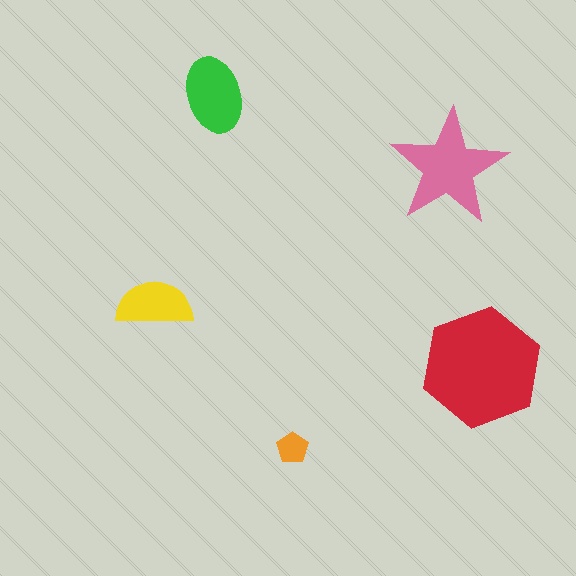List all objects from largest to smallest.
The red hexagon, the pink star, the green ellipse, the yellow semicircle, the orange pentagon.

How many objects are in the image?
There are 5 objects in the image.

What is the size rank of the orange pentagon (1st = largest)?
5th.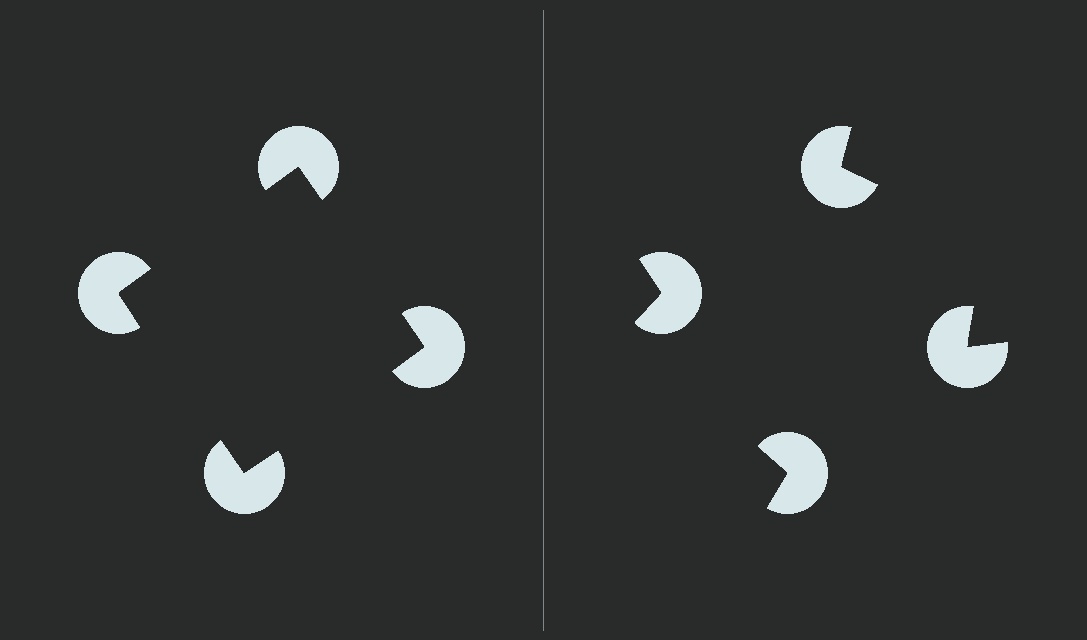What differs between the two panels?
The pac-man discs are positioned identically on both sides; only the wedge orientations differ. On the left they align to a square; on the right they are misaligned.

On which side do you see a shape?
An illusory square appears on the left side. On the right side the wedge cuts are rotated, so no coherent shape forms.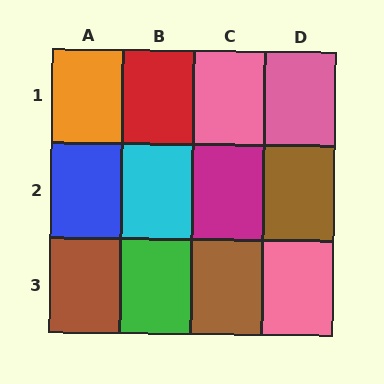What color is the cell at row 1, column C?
Pink.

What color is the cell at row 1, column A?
Orange.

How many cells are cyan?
1 cell is cyan.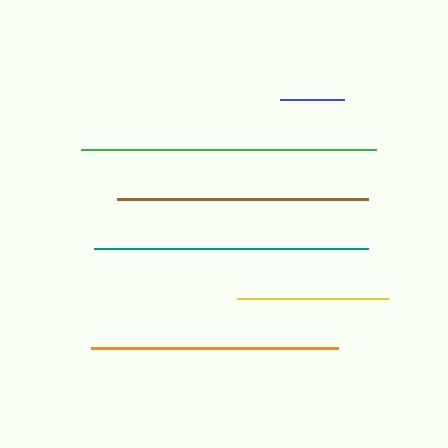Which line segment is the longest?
The green line is the longest at approximately 295 pixels.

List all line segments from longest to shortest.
From longest to shortest: green, teal, brown, orange, yellow, blue.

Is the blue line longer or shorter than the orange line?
The orange line is longer than the blue line.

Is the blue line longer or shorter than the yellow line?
The yellow line is longer than the blue line.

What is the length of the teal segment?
The teal segment is approximately 274 pixels long.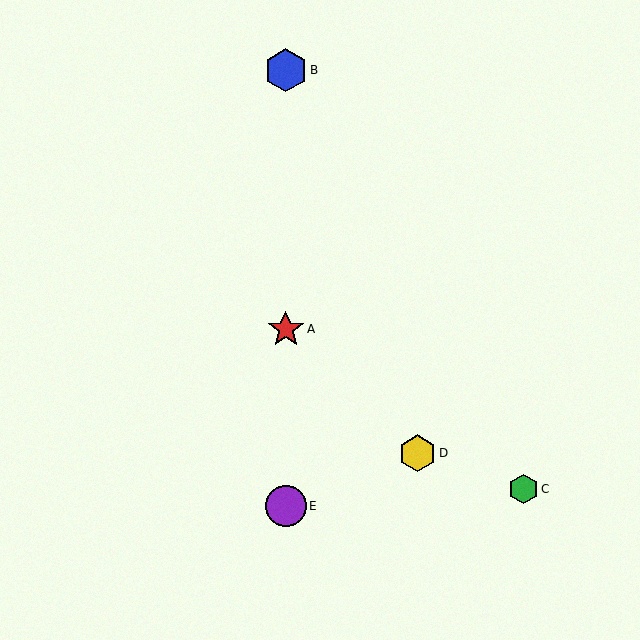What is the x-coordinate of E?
Object E is at x≈286.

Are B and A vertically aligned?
Yes, both are at x≈286.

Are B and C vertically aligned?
No, B is at x≈286 and C is at x≈523.